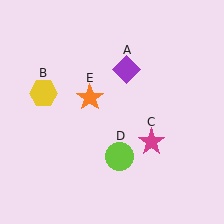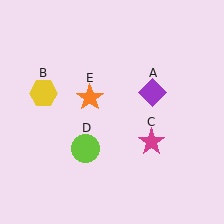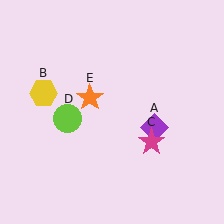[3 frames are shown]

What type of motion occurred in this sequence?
The purple diamond (object A), lime circle (object D) rotated clockwise around the center of the scene.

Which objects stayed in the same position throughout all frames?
Yellow hexagon (object B) and magenta star (object C) and orange star (object E) remained stationary.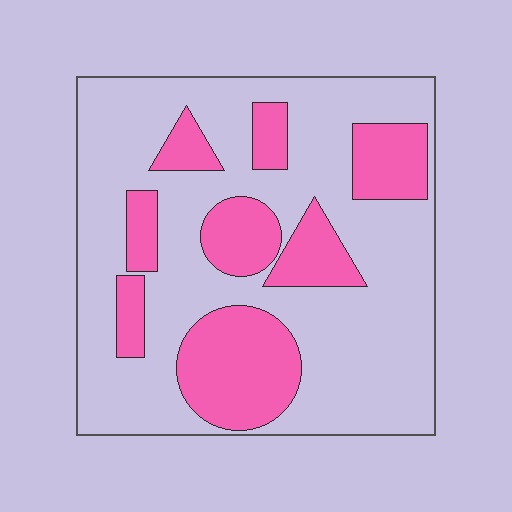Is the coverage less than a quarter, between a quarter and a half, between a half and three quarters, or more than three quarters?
Between a quarter and a half.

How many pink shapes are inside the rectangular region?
8.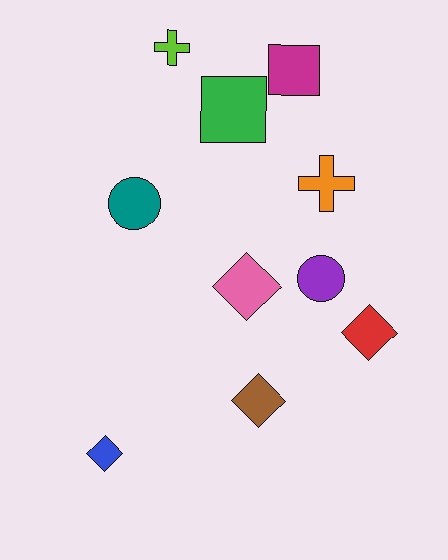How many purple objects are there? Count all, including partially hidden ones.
There is 1 purple object.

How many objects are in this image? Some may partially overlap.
There are 10 objects.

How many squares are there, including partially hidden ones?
There are 2 squares.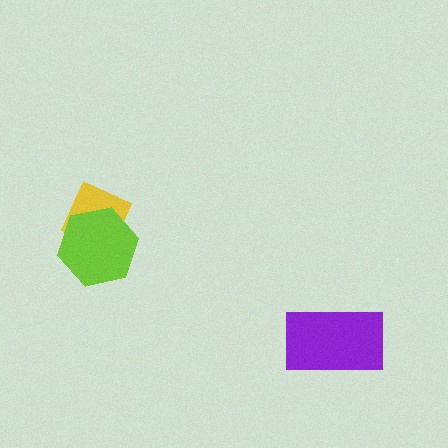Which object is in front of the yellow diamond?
The lime hexagon is in front of the yellow diamond.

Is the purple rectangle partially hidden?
No, no other shape covers it.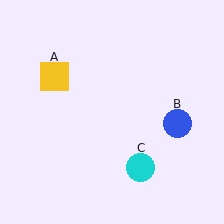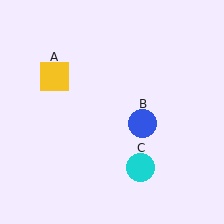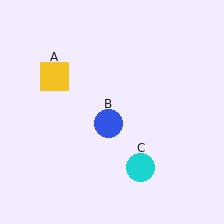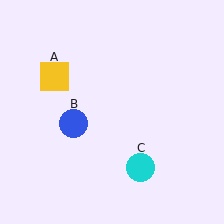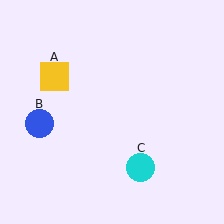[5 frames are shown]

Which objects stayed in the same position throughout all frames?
Yellow square (object A) and cyan circle (object C) remained stationary.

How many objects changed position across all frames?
1 object changed position: blue circle (object B).